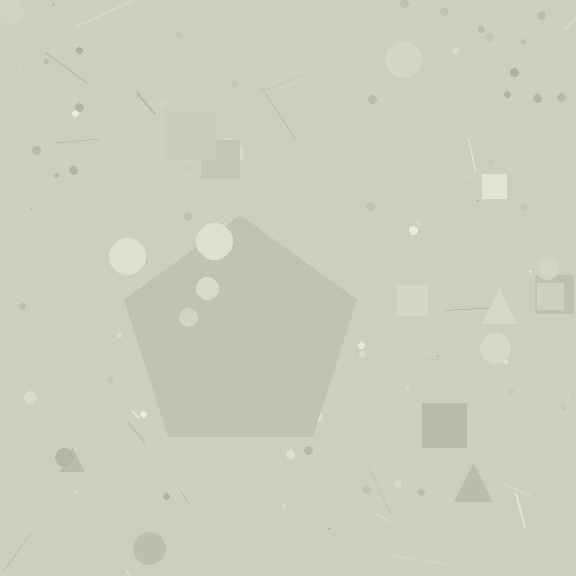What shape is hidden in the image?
A pentagon is hidden in the image.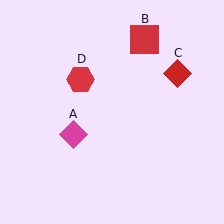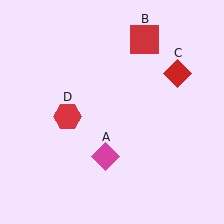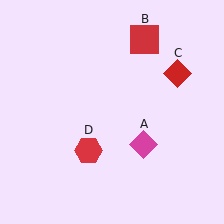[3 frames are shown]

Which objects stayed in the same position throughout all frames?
Red square (object B) and red diamond (object C) remained stationary.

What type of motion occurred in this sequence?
The magenta diamond (object A), red hexagon (object D) rotated counterclockwise around the center of the scene.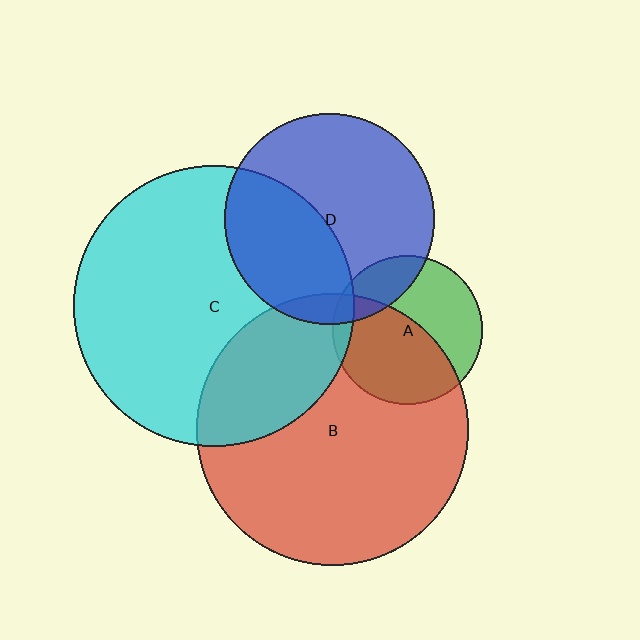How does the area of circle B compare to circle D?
Approximately 1.7 times.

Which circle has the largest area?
Circle C (cyan).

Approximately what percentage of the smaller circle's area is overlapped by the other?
Approximately 25%.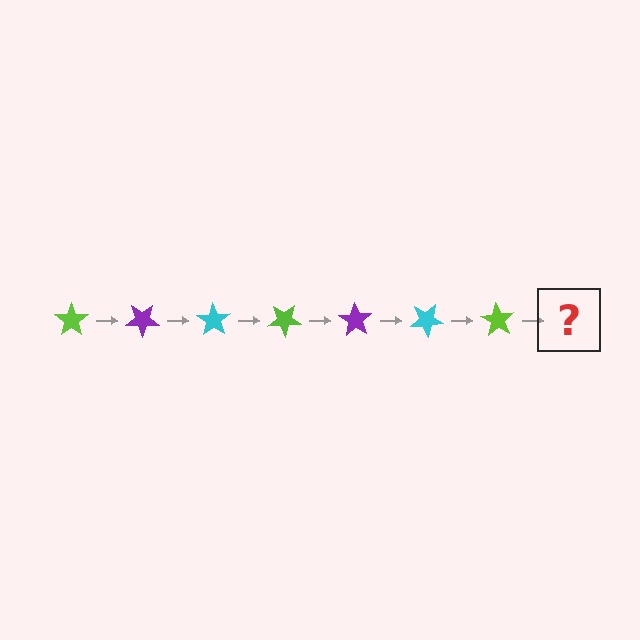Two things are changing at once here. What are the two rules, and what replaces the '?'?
The two rules are that it rotates 35 degrees each step and the color cycles through lime, purple, and cyan. The '?' should be a purple star, rotated 245 degrees from the start.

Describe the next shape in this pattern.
It should be a purple star, rotated 245 degrees from the start.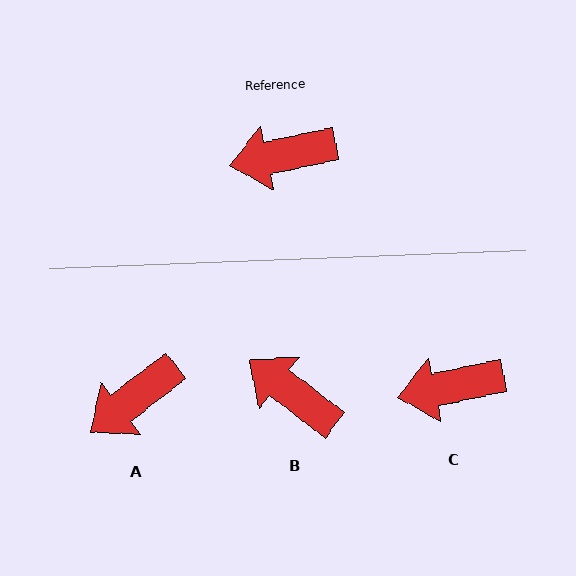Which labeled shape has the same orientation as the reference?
C.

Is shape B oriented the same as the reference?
No, it is off by about 49 degrees.